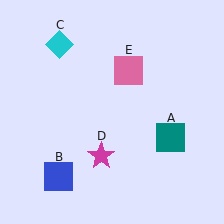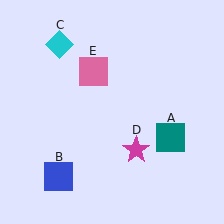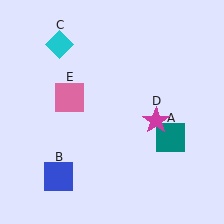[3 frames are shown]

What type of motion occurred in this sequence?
The magenta star (object D), pink square (object E) rotated counterclockwise around the center of the scene.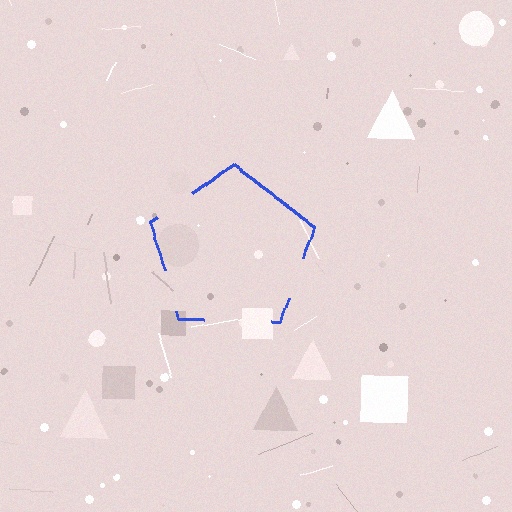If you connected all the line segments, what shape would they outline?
They would outline a pentagon.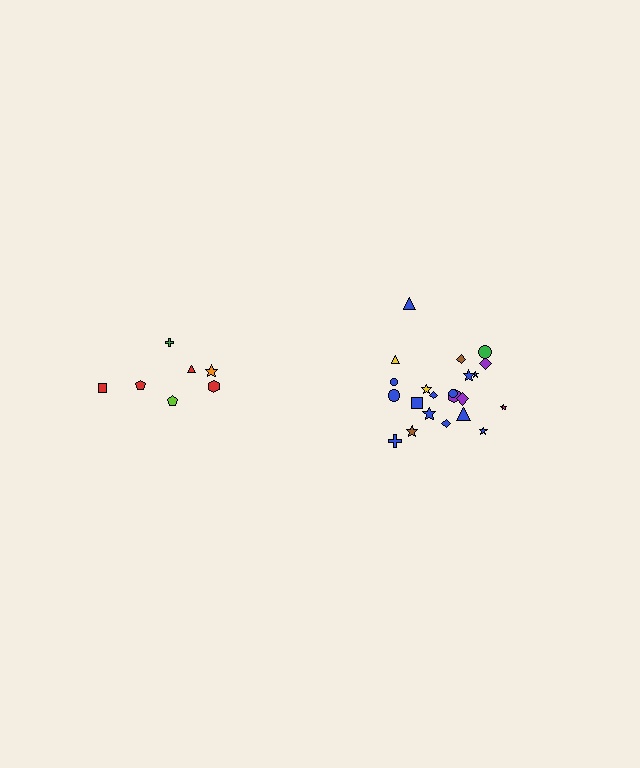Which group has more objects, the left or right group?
The right group.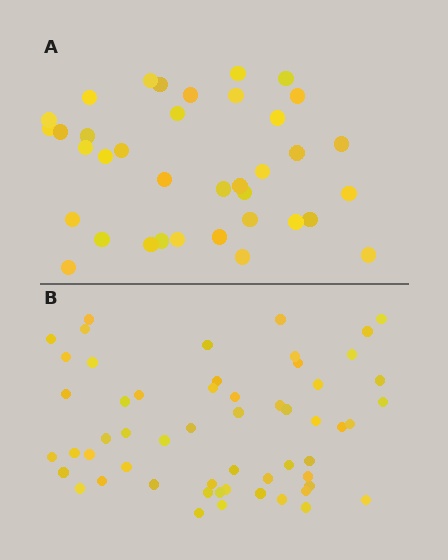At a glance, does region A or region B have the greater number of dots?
Region B (the bottom region) has more dots.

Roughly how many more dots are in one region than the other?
Region B has approximately 20 more dots than region A.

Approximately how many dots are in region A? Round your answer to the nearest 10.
About 40 dots. (The exact count is 37, which rounds to 40.)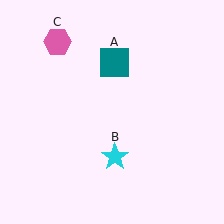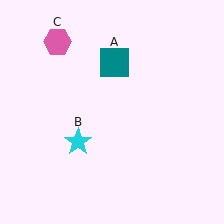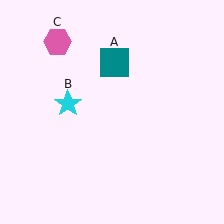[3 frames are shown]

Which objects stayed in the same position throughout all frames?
Teal square (object A) and pink hexagon (object C) remained stationary.